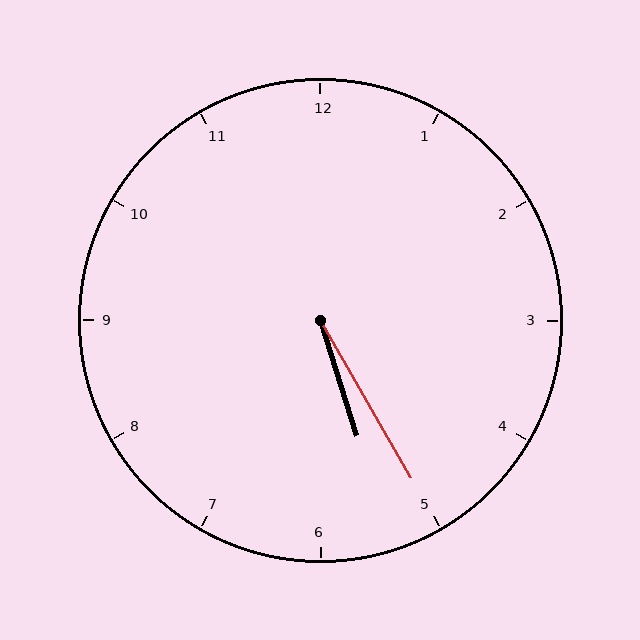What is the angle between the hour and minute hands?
Approximately 12 degrees.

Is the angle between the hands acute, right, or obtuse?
It is acute.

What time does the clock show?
5:25.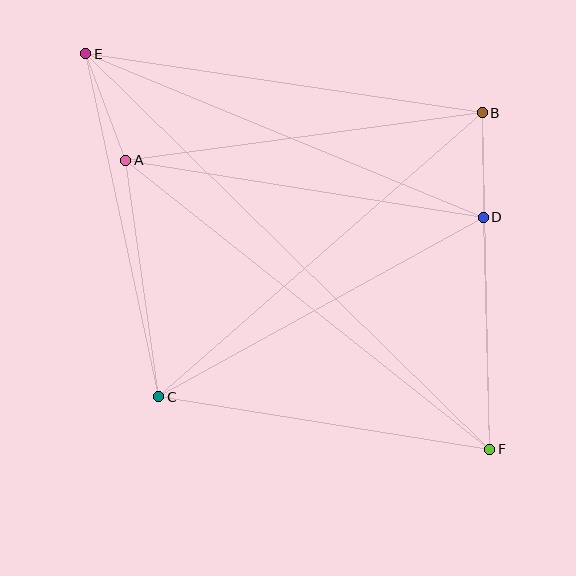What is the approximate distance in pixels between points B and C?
The distance between B and C is approximately 430 pixels.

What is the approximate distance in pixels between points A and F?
The distance between A and F is approximately 465 pixels.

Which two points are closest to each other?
Points B and D are closest to each other.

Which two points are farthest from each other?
Points E and F are farthest from each other.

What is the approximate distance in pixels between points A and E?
The distance between A and E is approximately 114 pixels.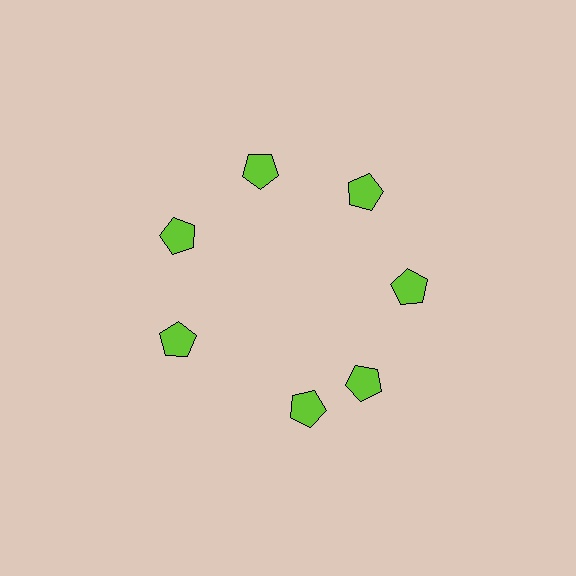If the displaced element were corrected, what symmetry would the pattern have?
It would have 7-fold rotational symmetry — the pattern would map onto itself every 51 degrees.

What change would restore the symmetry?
The symmetry would be restored by rotating it back into even spacing with its neighbors so that all 7 pentagons sit at equal angles and equal distance from the center.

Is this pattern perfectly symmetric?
No. The 7 lime pentagons are arranged in a ring, but one element near the 6 o'clock position is rotated out of alignment along the ring, breaking the 7-fold rotational symmetry.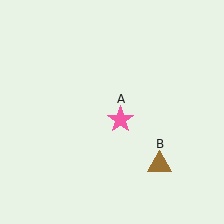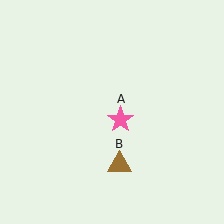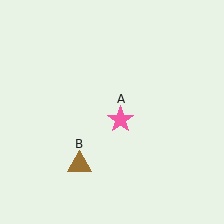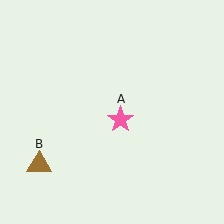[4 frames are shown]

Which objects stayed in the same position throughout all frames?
Pink star (object A) remained stationary.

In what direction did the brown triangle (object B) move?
The brown triangle (object B) moved left.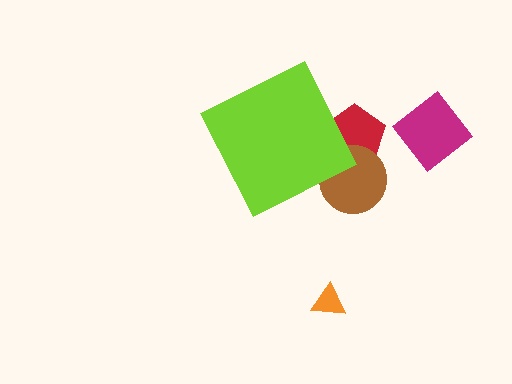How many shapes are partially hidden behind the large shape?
3 shapes are partially hidden.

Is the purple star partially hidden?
Yes, the purple star is partially hidden behind the lime diamond.